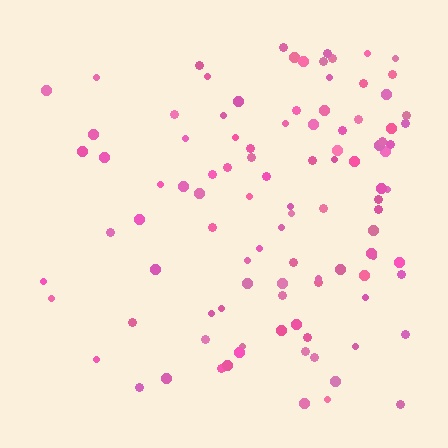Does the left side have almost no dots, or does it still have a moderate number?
Still a moderate number, just noticeably fewer than the right.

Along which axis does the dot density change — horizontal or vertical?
Horizontal.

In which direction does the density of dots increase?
From left to right, with the right side densest.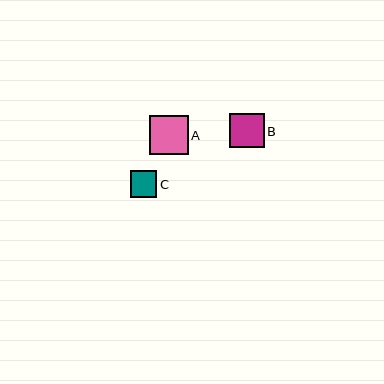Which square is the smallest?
Square C is the smallest with a size of approximately 27 pixels.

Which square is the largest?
Square A is the largest with a size of approximately 39 pixels.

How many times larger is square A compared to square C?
Square A is approximately 1.4 times the size of square C.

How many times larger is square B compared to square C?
Square B is approximately 1.3 times the size of square C.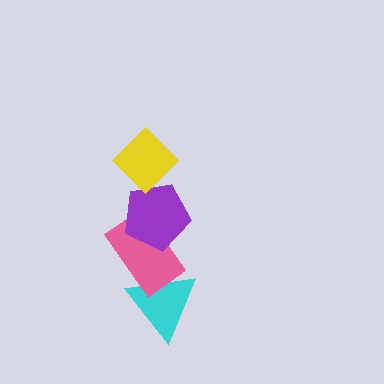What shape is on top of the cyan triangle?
The pink rectangle is on top of the cyan triangle.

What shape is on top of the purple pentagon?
The yellow diamond is on top of the purple pentagon.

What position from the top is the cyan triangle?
The cyan triangle is 4th from the top.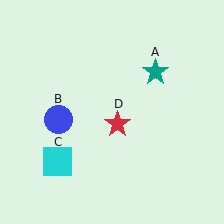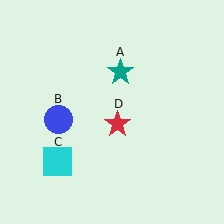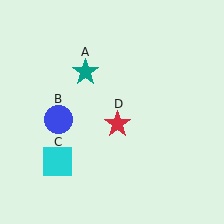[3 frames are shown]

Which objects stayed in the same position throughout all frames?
Blue circle (object B) and cyan square (object C) and red star (object D) remained stationary.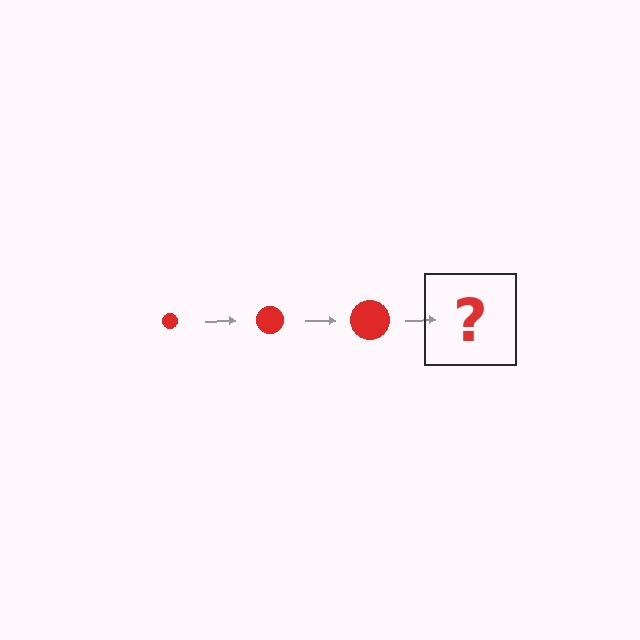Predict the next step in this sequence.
The next step is a red circle, larger than the previous one.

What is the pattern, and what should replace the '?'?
The pattern is that the circle gets progressively larger each step. The '?' should be a red circle, larger than the previous one.